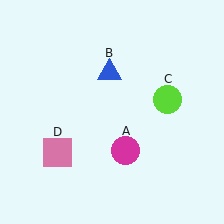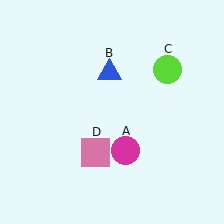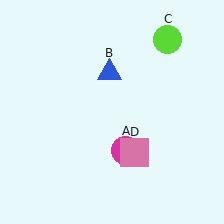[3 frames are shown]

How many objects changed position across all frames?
2 objects changed position: lime circle (object C), pink square (object D).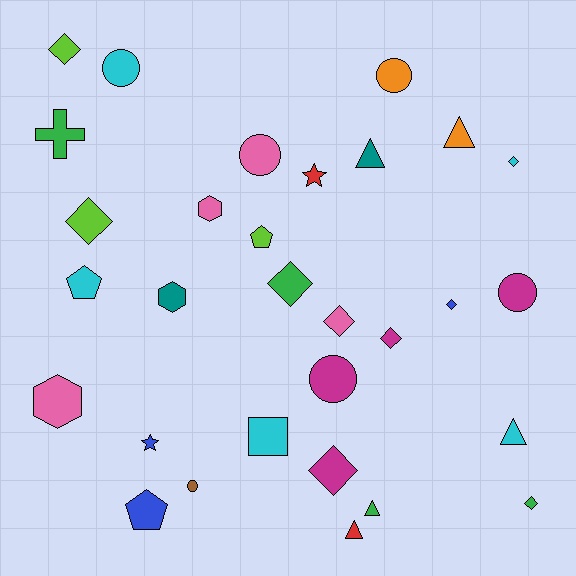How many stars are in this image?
There are 2 stars.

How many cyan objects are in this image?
There are 5 cyan objects.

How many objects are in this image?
There are 30 objects.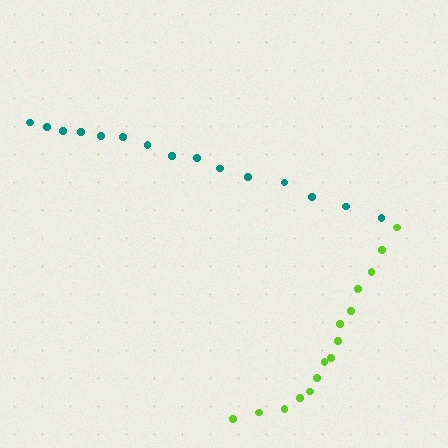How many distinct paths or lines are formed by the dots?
There are 2 distinct paths.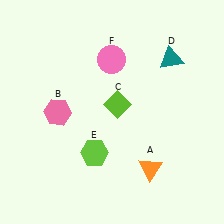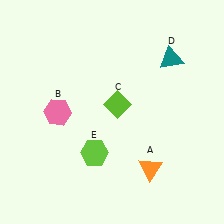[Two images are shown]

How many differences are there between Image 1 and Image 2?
There is 1 difference between the two images.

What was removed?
The pink circle (F) was removed in Image 2.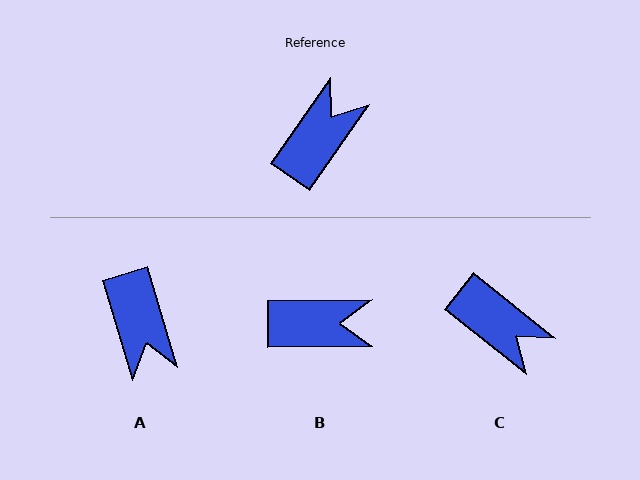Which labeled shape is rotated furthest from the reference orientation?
A, about 128 degrees away.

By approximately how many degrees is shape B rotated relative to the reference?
Approximately 55 degrees clockwise.